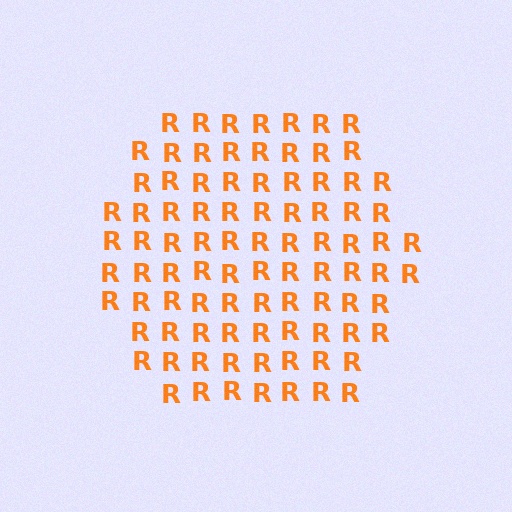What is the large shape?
The large shape is a hexagon.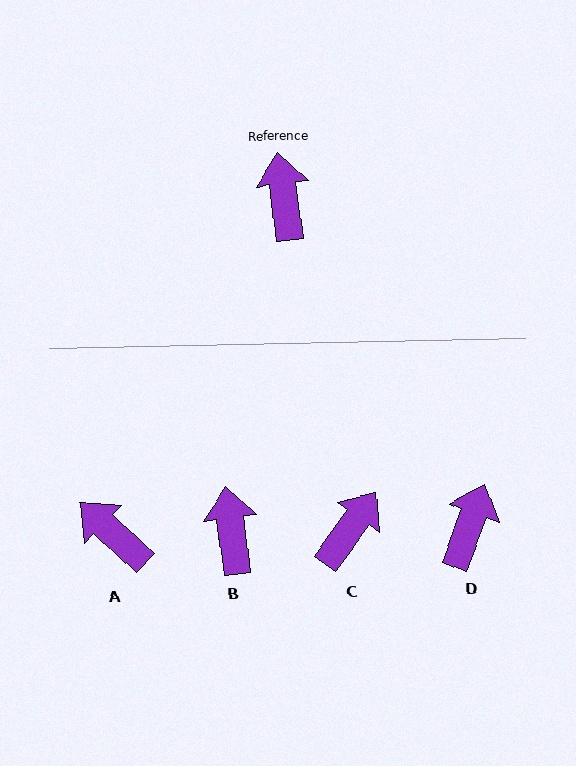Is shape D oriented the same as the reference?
No, it is off by about 28 degrees.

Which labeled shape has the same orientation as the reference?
B.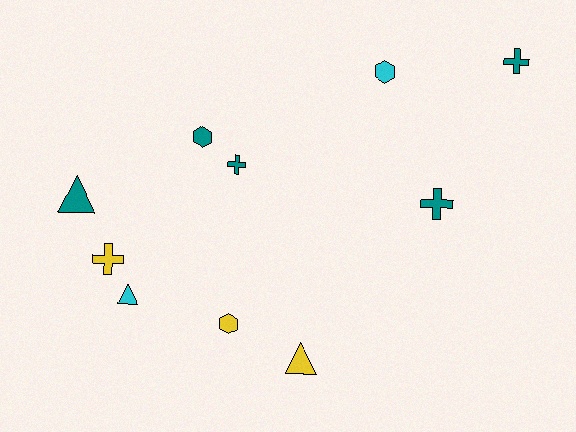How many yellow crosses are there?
There is 1 yellow cross.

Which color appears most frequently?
Teal, with 5 objects.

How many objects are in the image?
There are 10 objects.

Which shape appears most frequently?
Cross, with 4 objects.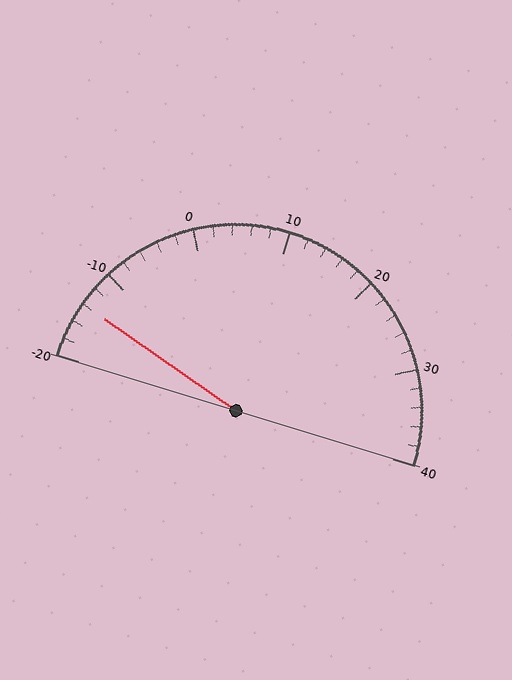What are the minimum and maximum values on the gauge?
The gauge ranges from -20 to 40.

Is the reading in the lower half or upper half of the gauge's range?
The reading is in the lower half of the range (-20 to 40).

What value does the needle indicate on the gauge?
The needle indicates approximately -14.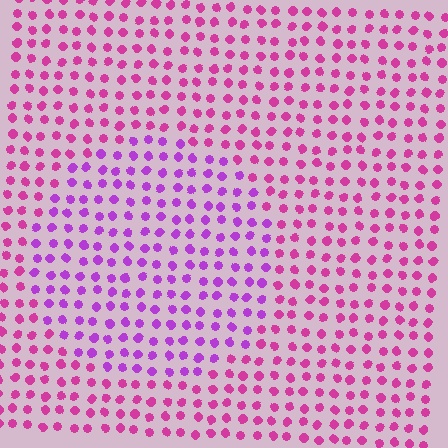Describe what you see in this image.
The image is filled with small magenta elements in a uniform arrangement. A circle-shaped region is visible where the elements are tinted to a slightly different hue, forming a subtle color boundary.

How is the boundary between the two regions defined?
The boundary is defined purely by a slight shift in hue (about 33 degrees). Spacing, size, and orientation are identical on both sides.